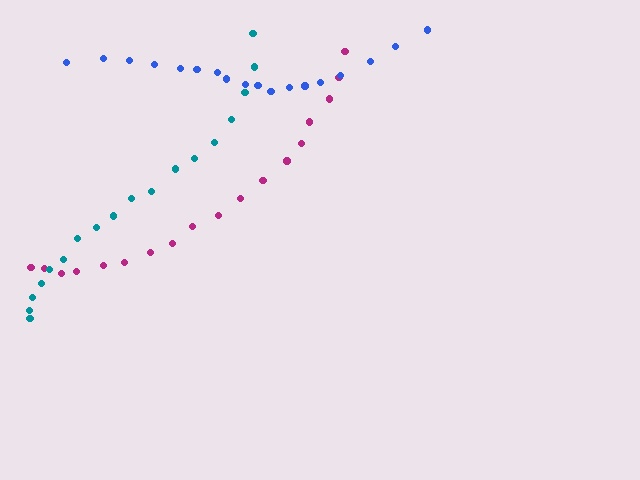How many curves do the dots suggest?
There are 3 distinct paths.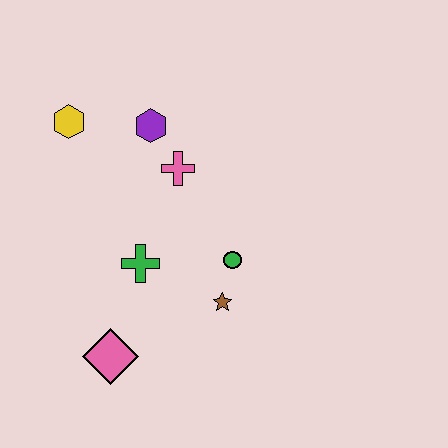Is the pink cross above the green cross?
Yes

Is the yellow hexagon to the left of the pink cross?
Yes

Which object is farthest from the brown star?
The yellow hexagon is farthest from the brown star.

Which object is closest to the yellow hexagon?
The purple hexagon is closest to the yellow hexagon.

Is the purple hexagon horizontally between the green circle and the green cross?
Yes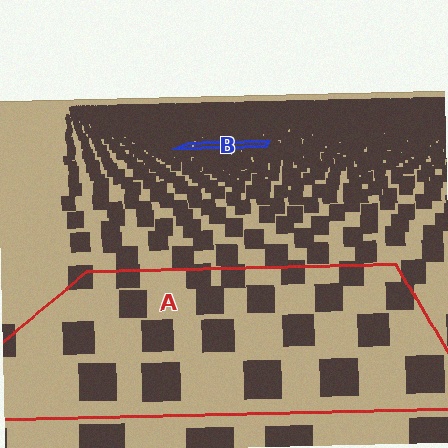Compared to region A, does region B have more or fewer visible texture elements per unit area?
Region B has more texture elements per unit area — they are packed more densely because it is farther away.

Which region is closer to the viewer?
Region A is closer. The texture elements there are larger and more spread out.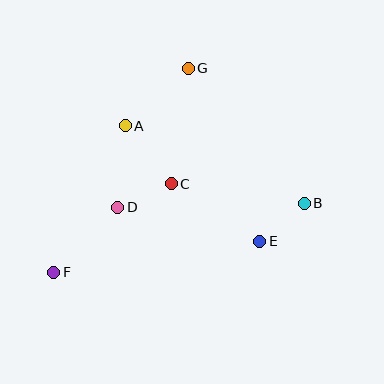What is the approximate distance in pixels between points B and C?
The distance between B and C is approximately 134 pixels.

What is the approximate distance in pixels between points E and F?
The distance between E and F is approximately 208 pixels.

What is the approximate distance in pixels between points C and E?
The distance between C and E is approximately 105 pixels.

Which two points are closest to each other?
Points C and D are closest to each other.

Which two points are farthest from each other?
Points B and F are farthest from each other.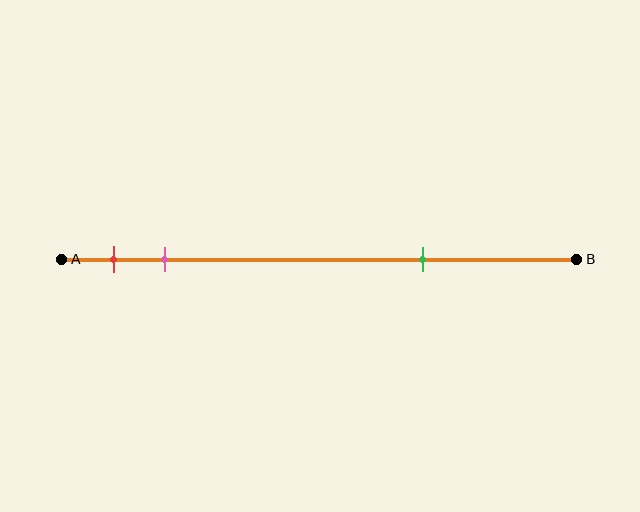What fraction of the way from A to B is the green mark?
The green mark is approximately 70% (0.7) of the way from A to B.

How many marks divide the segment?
There are 3 marks dividing the segment.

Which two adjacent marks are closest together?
The red and pink marks are the closest adjacent pair.